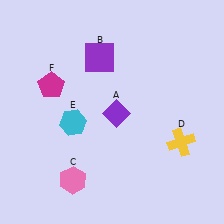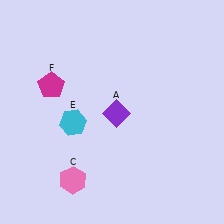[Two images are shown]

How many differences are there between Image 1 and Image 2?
There are 2 differences between the two images.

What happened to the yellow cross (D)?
The yellow cross (D) was removed in Image 2. It was in the bottom-right area of Image 1.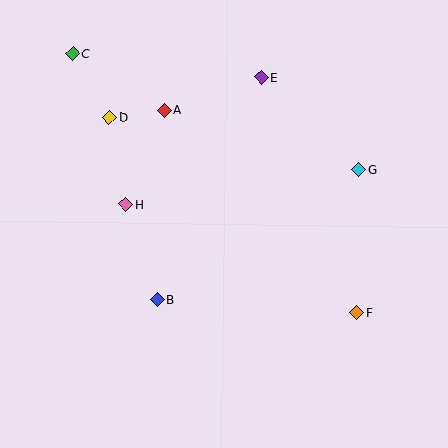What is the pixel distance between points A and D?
The distance between A and D is 55 pixels.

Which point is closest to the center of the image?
Point H at (126, 205) is closest to the center.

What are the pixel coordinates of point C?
Point C is at (73, 53).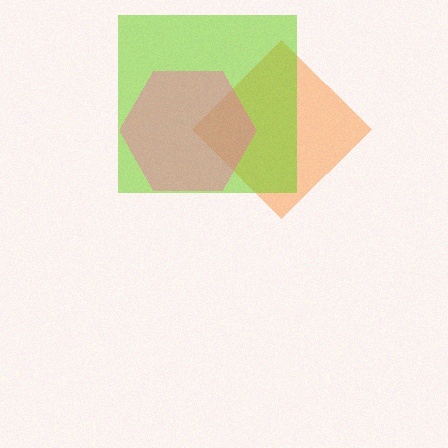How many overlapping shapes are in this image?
There are 3 overlapping shapes in the image.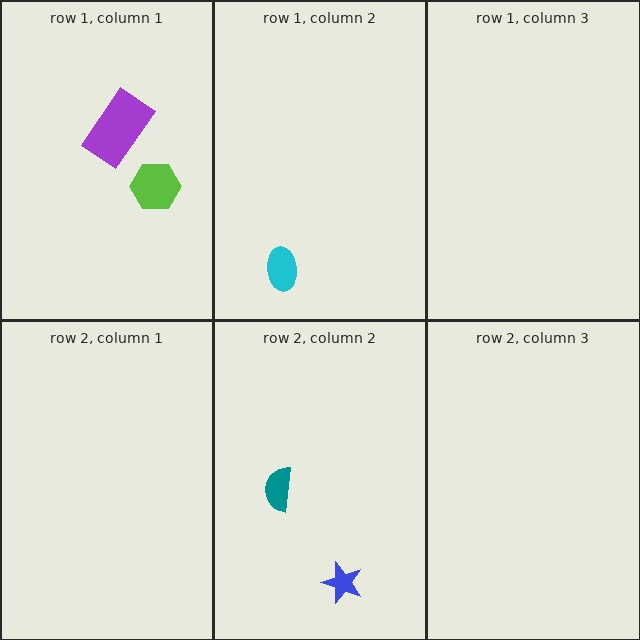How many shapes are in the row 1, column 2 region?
1.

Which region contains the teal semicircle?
The row 2, column 2 region.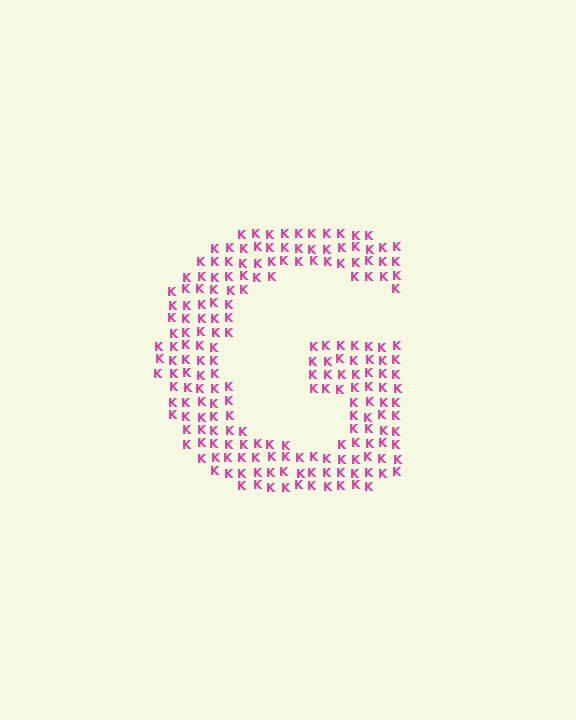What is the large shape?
The large shape is the letter G.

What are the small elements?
The small elements are letter K's.